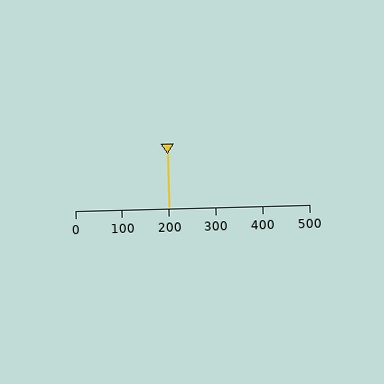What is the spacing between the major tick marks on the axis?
The major ticks are spaced 100 apart.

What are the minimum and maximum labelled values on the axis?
The axis runs from 0 to 500.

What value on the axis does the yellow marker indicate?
The marker indicates approximately 200.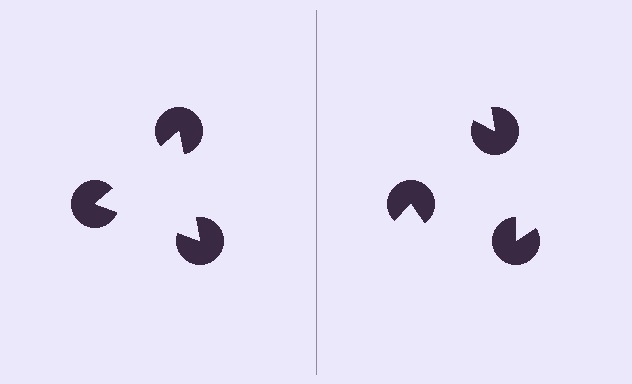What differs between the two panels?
The pac-man discs are positioned identically on both sides; only the wedge orientations differ. On the left they align to a triangle; on the right they are misaligned.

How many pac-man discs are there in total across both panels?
6 — 3 on each side.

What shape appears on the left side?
An illusory triangle.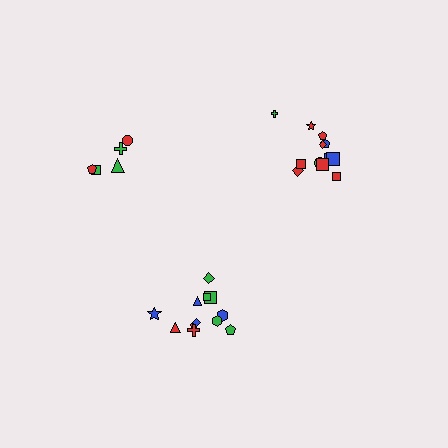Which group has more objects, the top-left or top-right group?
The top-right group.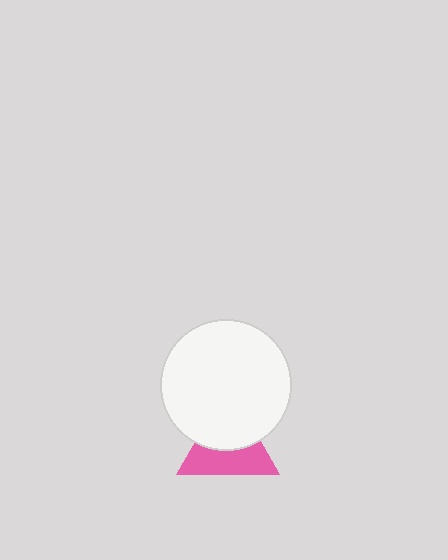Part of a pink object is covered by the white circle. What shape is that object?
It is a triangle.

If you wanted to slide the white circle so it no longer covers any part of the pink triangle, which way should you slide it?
Slide it up — that is the most direct way to separate the two shapes.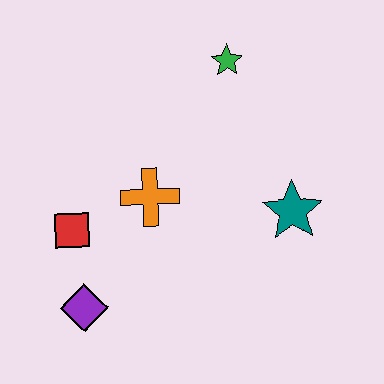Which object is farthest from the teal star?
The purple diamond is farthest from the teal star.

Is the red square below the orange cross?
Yes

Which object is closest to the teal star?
The orange cross is closest to the teal star.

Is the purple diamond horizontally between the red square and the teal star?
Yes